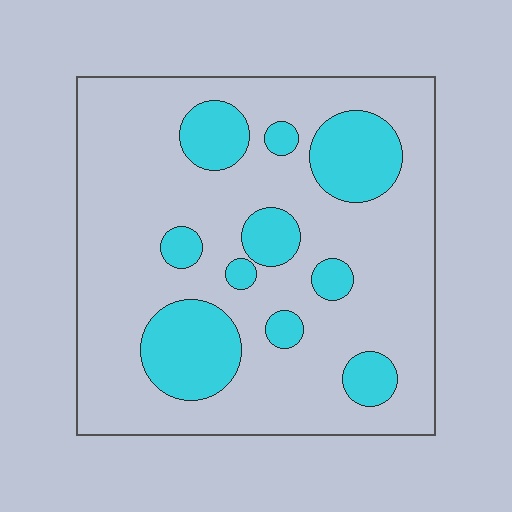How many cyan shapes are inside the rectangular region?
10.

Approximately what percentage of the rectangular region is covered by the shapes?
Approximately 25%.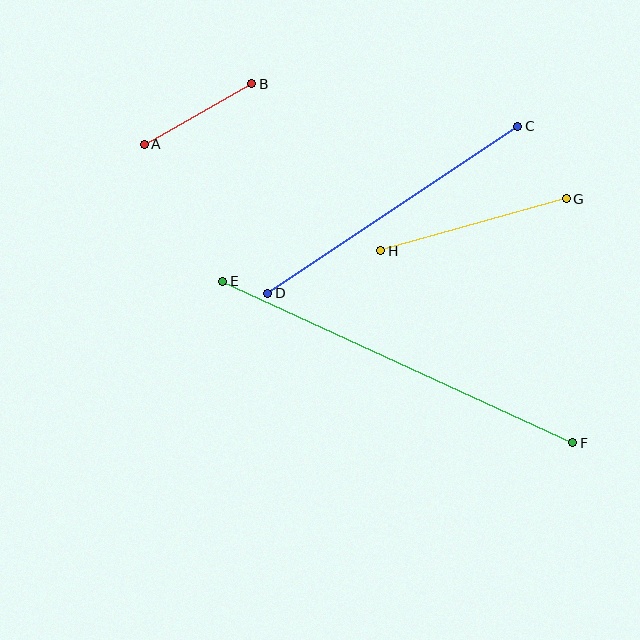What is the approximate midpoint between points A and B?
The midpoint is at approximately (198, 114) pixels.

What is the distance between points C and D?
The distance is approximately 301 pixels.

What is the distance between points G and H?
The distance is approximately 192 pixels.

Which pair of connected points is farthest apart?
Points E and F are farthest apart.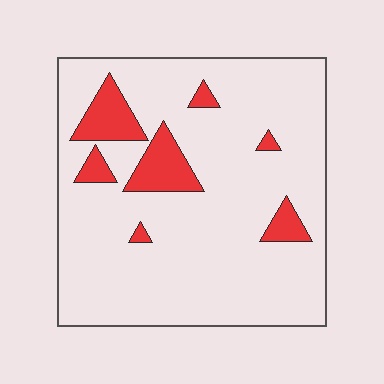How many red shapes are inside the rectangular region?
7.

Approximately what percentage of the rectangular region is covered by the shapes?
Approximately 10%.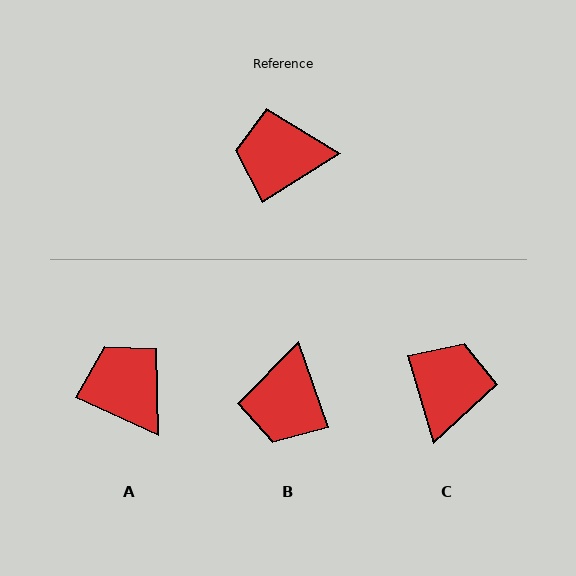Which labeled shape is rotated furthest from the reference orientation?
C, about 105 degrees away.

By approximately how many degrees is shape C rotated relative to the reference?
Approximately 105 degrees clockwise.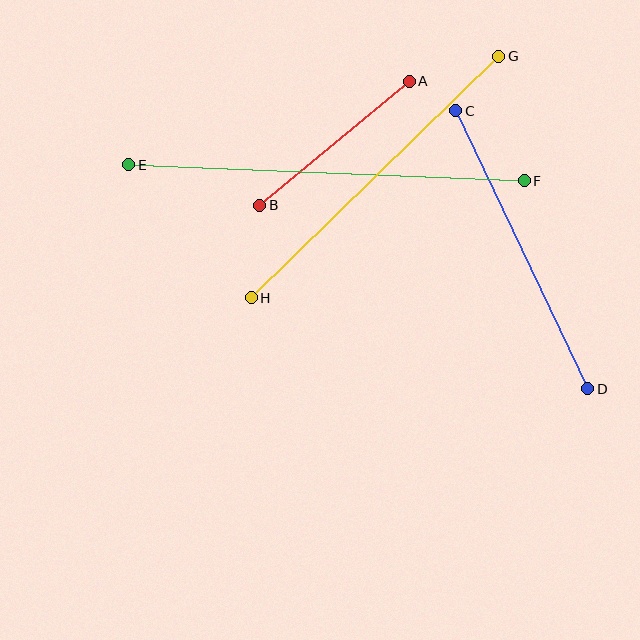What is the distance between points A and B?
The distance is approximately 194 pixels.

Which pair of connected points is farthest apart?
Points E and F are farthest apart.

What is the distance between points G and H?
The distance is approximately 346 pixels.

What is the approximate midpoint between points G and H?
The midpoint is at approximately (375, 177) pixels.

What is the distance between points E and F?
The distance is approximately 396 pixels.